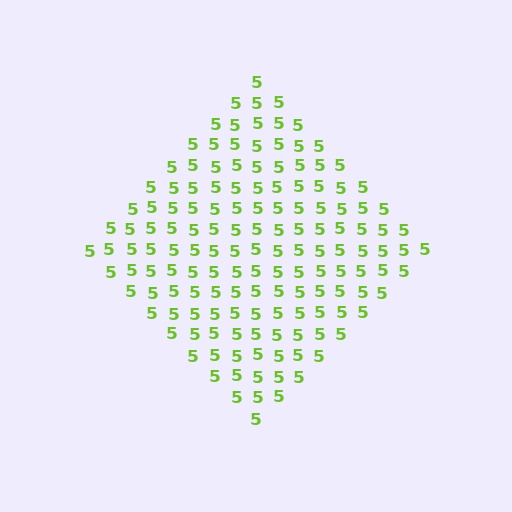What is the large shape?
The large shape is a diamond.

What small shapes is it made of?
It is made of small digit 5's.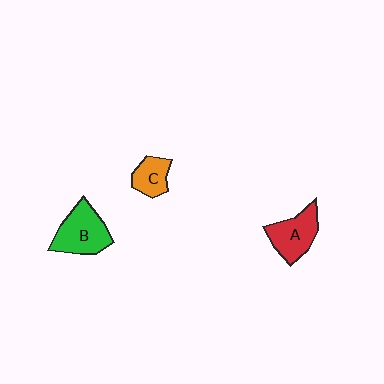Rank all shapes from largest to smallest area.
From largest to smallest: B (green), A (red), C (orange).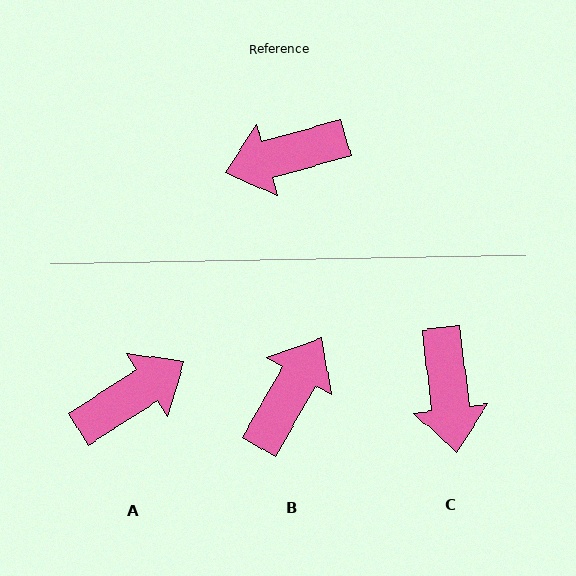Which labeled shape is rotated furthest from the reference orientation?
A, about 164 degrees away.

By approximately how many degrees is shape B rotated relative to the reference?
Approximately 136 degrees clockwise.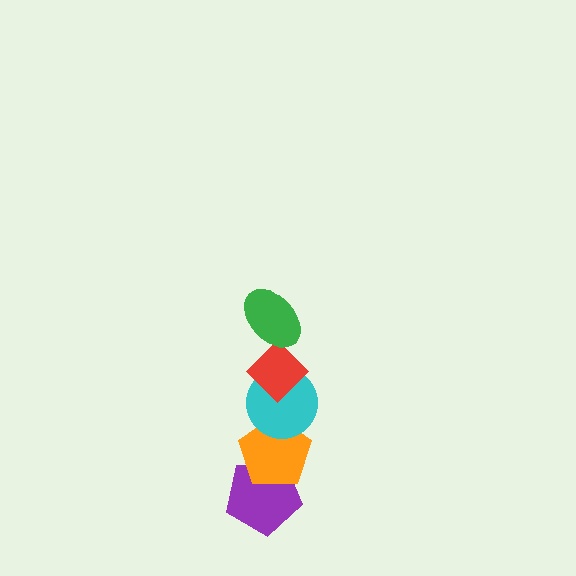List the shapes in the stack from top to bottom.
From top to bottom: the green ellipse, the red diamond, the cyan circle, the orange pentagon, the purple pentagon.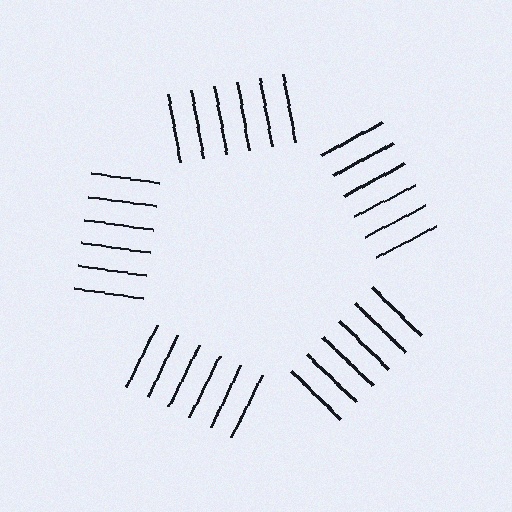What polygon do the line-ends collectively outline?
An illusory pentagon — the line segments terminate on its edges but no continuous stroke is drawn.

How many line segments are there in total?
30 — 6 along each of the 5 edges.